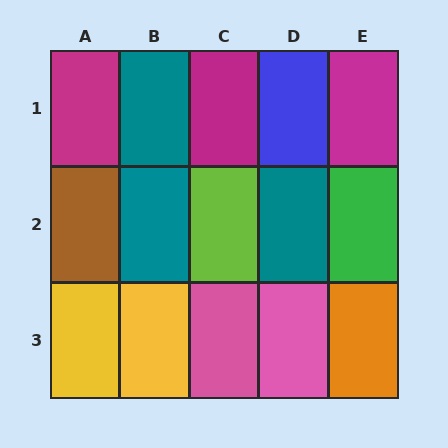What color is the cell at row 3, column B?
Yellow.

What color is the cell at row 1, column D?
Blue.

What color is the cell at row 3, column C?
Pink.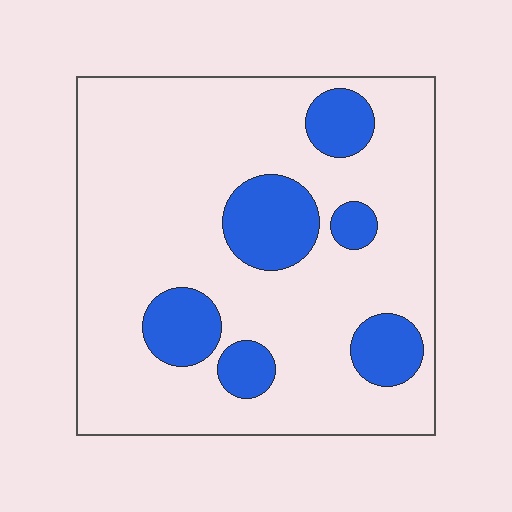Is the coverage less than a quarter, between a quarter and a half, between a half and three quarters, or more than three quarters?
Less than a quarter.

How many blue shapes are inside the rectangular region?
6.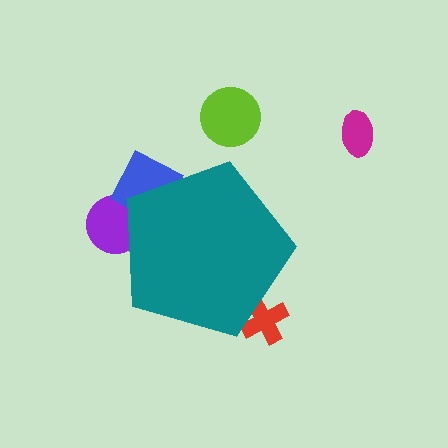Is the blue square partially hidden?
Yes, the blue square is partially hidden behind the teal pentagon.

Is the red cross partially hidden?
Yes, the red cross is partially hidden behind the teal pentagon.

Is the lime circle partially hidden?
No, the lime circle is fully visible.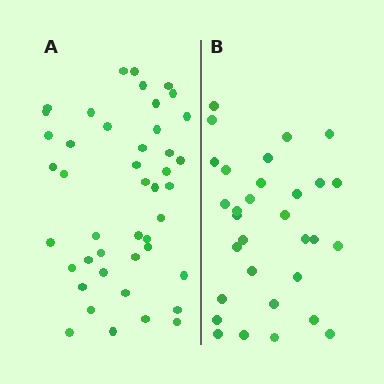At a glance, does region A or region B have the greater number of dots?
Region A (the left region) has more dots.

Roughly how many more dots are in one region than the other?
Region A has approximately 15 more dots than region B.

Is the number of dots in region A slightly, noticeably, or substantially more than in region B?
Region A has noticeably more, but not dramatically so. The ratio is roughly 1.4 to 1.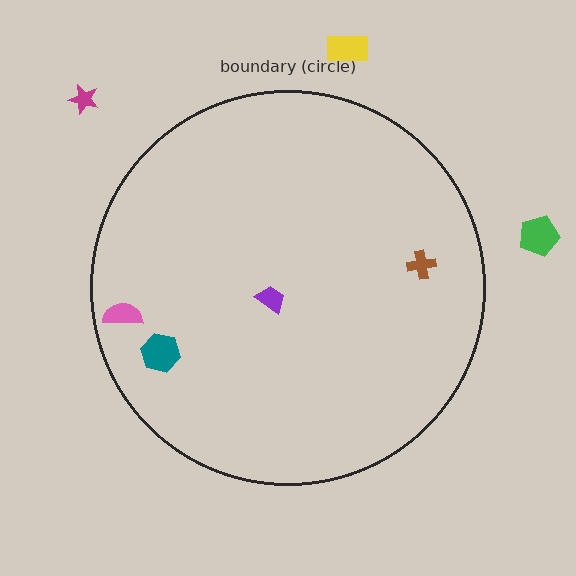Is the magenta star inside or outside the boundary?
Outside.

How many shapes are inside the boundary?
4 inside, 3 outside.